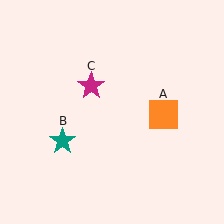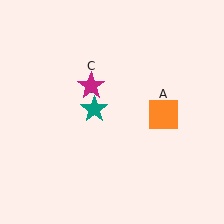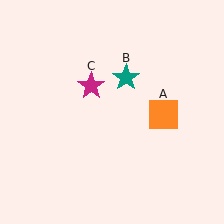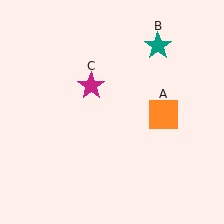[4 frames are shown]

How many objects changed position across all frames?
1 object changed position: teal star (object B).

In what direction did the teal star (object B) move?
The teal star (object B) moved up and to the right.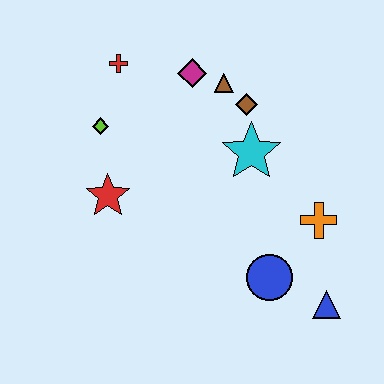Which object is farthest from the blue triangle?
The red cross is farthest from the blue triangle.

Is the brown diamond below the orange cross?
No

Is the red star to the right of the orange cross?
No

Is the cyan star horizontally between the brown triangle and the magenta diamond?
No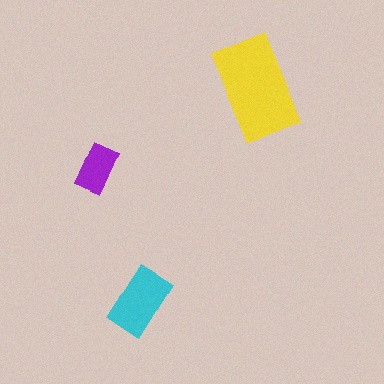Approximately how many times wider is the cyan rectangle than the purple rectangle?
About 1.5 times wider.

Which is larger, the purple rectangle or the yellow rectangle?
The yellow one.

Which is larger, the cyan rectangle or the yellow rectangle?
The yellow one.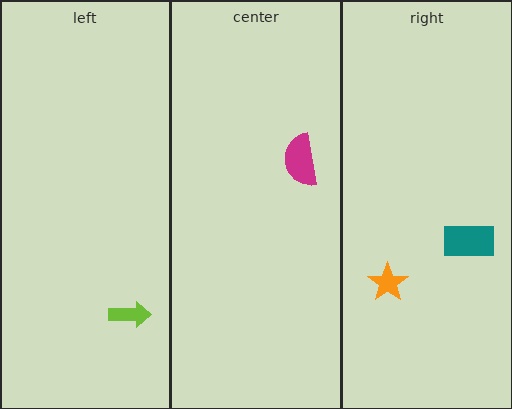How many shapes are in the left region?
1.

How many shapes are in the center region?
1.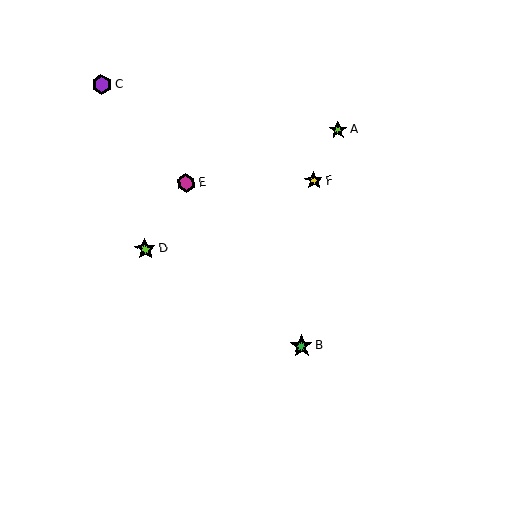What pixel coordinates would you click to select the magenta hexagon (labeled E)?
Click at (186, 183) to select the magenta hexagon E.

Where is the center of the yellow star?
The center of the yellow star is at (314, 181).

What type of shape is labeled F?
Shape F is a yellow star.